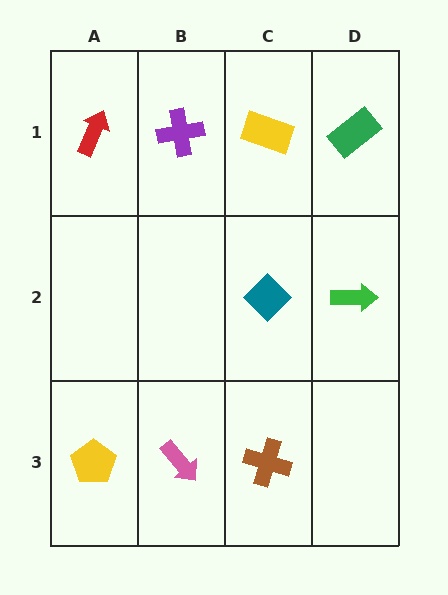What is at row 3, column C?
A brown cross.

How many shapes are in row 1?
4 shapes.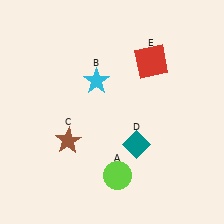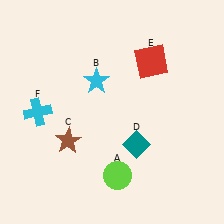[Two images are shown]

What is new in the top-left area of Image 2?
A cyan cross (F) was added in the top-left area of Image 2.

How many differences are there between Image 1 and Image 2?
There is 1 difference between the two images.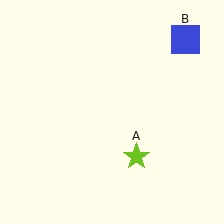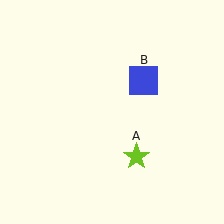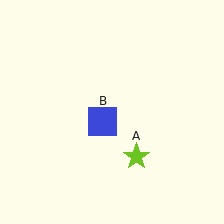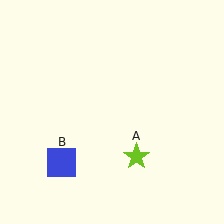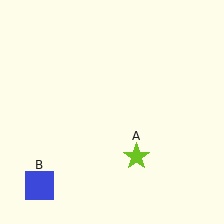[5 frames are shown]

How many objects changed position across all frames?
1 object changed position: blue square (object B).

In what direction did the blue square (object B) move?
The blue square (object B) moved down and to the left.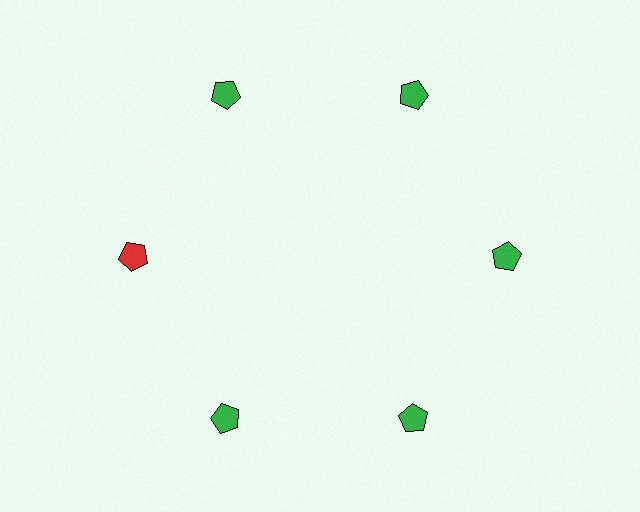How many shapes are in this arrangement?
There are 6 shapes arranged in a ring pattern.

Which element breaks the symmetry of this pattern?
The red pentagon at roughly the 9 o'clock position breaks the symmetry. All other shapes are green pentagons.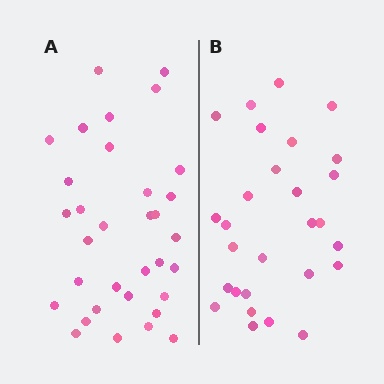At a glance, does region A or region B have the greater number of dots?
Region A (the left region) has more dots.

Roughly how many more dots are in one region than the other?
Region A has about 5 more dots than region B.